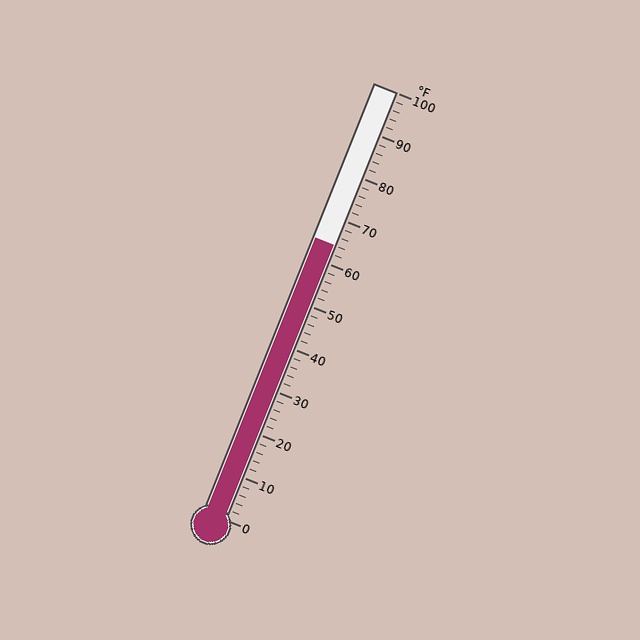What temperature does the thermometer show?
The thermometer shows approximately 64°F.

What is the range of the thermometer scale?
The thermometer scale ranges from 0°F to 100°F.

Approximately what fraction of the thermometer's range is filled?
The thermometer is filled to approximately 65% of its range.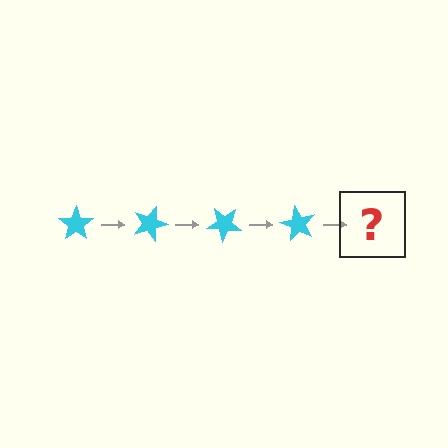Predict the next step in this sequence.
The next step is a cyan star rotated 80 degrees.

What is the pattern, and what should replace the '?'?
The pattern is that the star rotates 20 degrees each step. The '?' should be a cyan star rotated 80 degrees.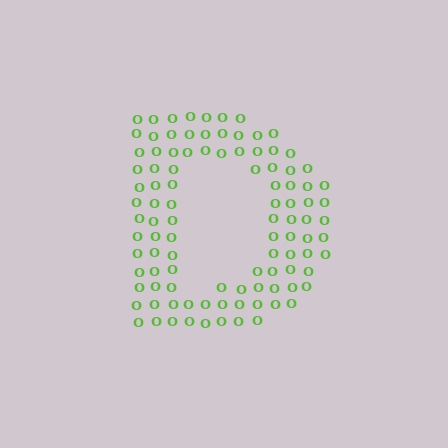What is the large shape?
The large shape is the letter D.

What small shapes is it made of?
It is made of small letter O's.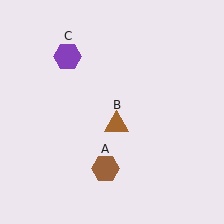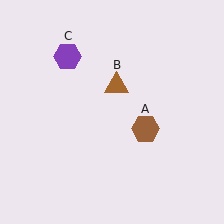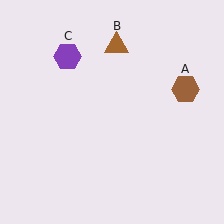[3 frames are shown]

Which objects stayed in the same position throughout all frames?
Purple hexagon (object C) remained stationary.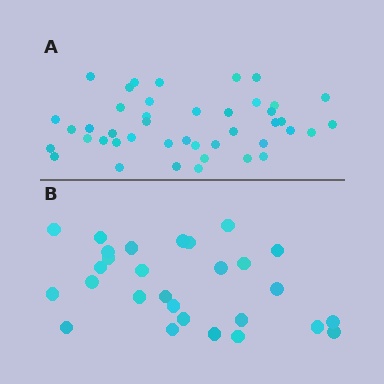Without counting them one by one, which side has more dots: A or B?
Region A (the top region) has more dots.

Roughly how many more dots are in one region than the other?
Region A has approximately 15 more dots than region B.